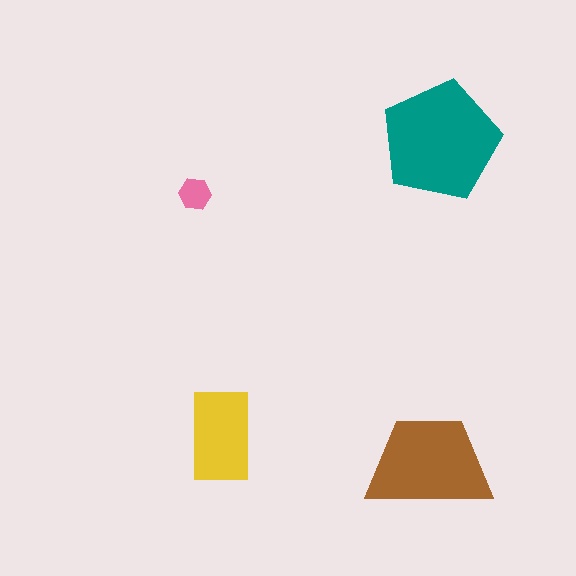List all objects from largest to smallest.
The teal pentagon, the brown trapezoid, the yellow rectangle, the pink hexagon.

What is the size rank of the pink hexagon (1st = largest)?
4th.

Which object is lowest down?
The brown trapezoid is bottommost.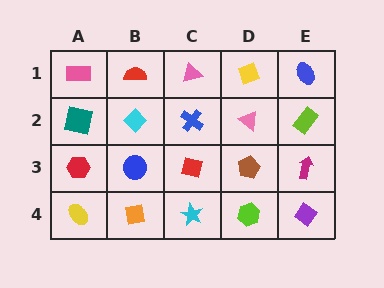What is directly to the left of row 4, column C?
An orange square.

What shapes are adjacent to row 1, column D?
A pink triangle (row 2, column D), a pink triangle (row 1, column C), a blue ellipse (row 1, column E).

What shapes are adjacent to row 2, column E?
A blue ellipse (row 1, column E), a magenta arrow (row 3, column E), a pink triangle (row 2, column D).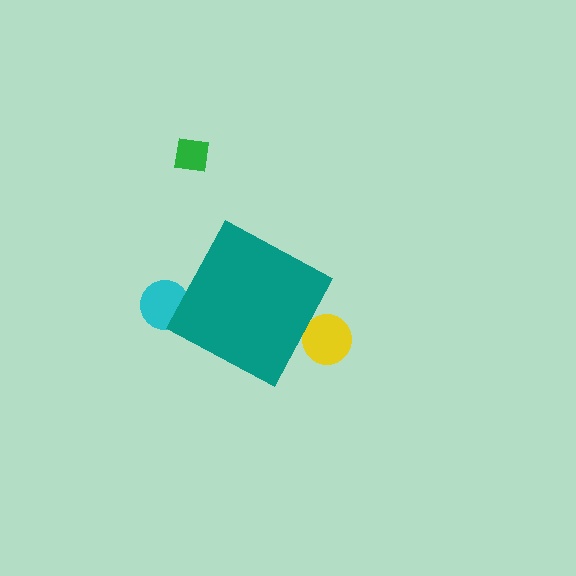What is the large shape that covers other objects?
A teal diamond.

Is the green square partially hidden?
No, the green square is fully visible.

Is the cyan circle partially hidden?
Yes, the cyan circle is partially hidden behind the teal diamond.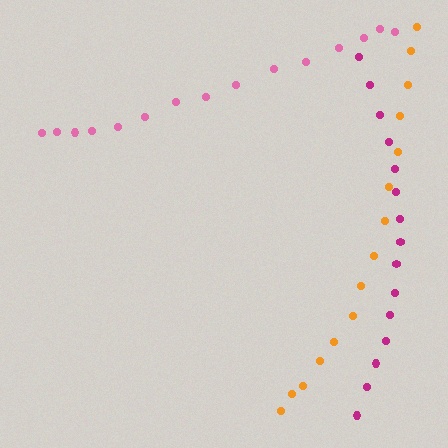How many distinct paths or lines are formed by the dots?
There are 3 distinct paths.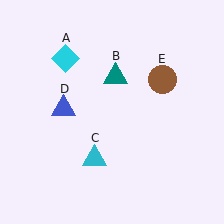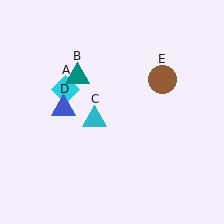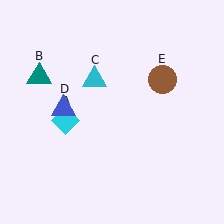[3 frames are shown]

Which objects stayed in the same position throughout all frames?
Blue triangle (object D) and brown circle (object E) remained stationary.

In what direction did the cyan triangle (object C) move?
The cyan triangle (object C) moved up.